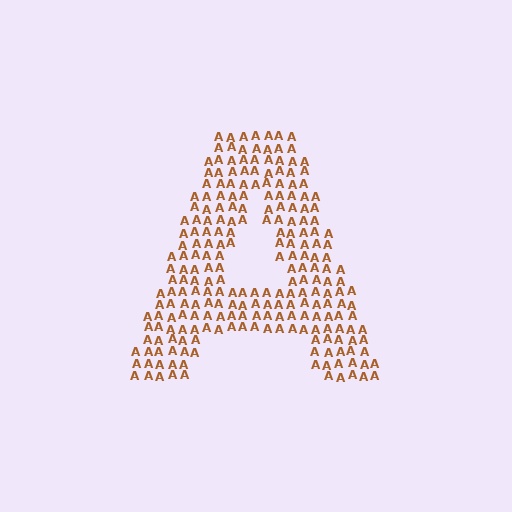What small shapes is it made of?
It is made of small letter A's.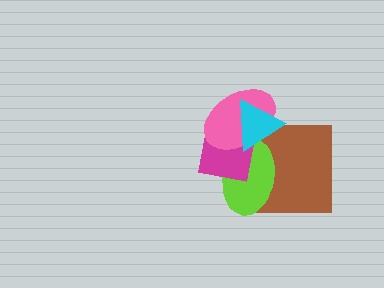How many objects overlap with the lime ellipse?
4 objects overlap with the lime ellipse.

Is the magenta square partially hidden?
Yes, it is partially covered by another shape.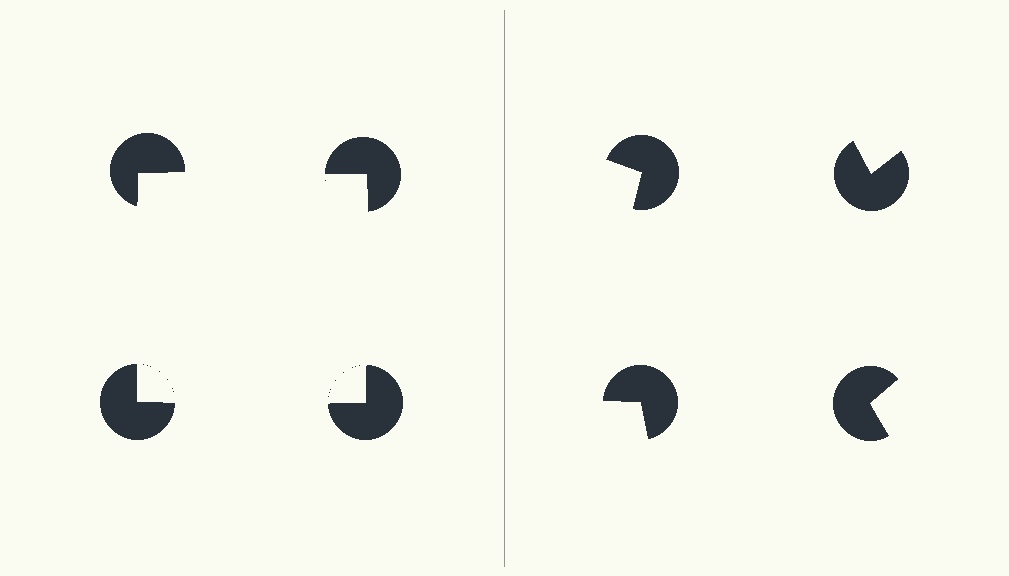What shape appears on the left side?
An illusory square.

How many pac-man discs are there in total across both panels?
8 — 4 on each side.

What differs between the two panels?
The pac-man discs are positioned identically on both sides; only the wedge orientations differ. On the left they align to a square; on the right they are misaligned.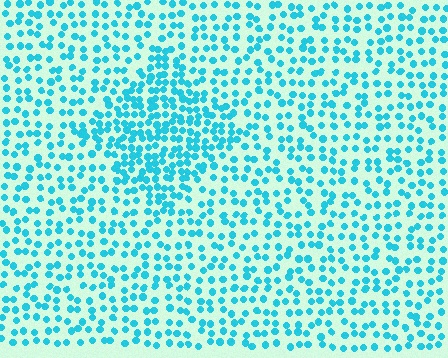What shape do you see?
I see a diamond.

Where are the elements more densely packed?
The elements are more densely packed inside the diamond boundary.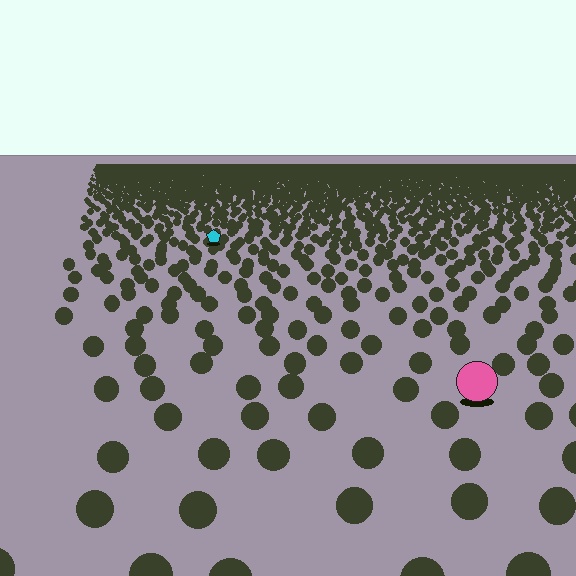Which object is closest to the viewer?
The pink circle is closest. The texture marks near it are larger and more spread out.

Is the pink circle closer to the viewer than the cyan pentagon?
Yes. The pink circle is closer — you can tell from the texture gradient: the ground texture is coarser near it.